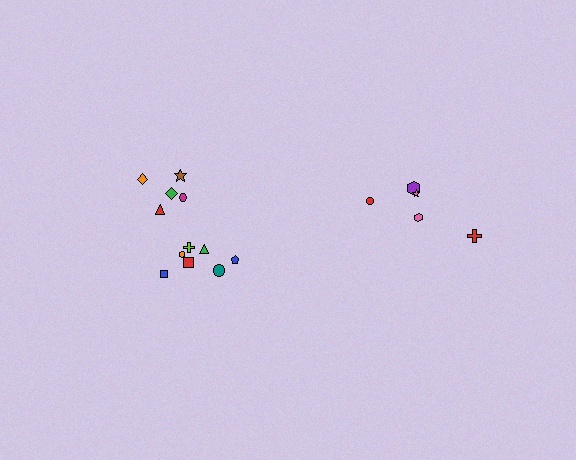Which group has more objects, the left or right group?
The left group.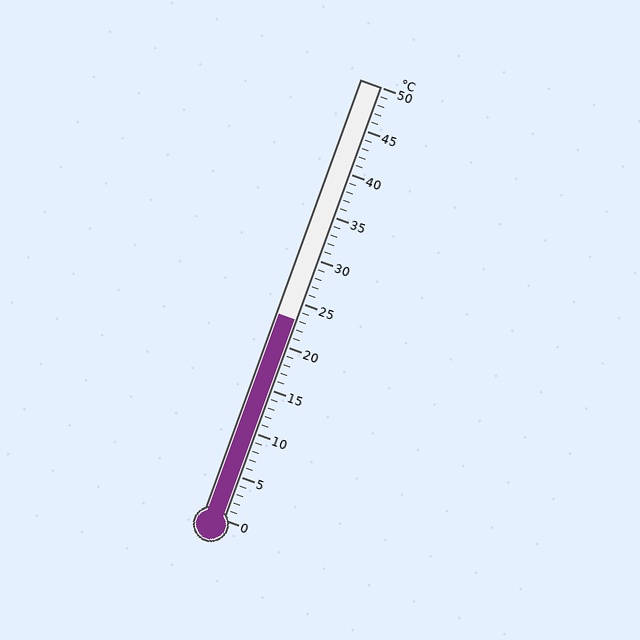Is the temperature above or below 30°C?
The temperature is below 30°C.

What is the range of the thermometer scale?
The thermometer scale ranges from 0°C to 50°C.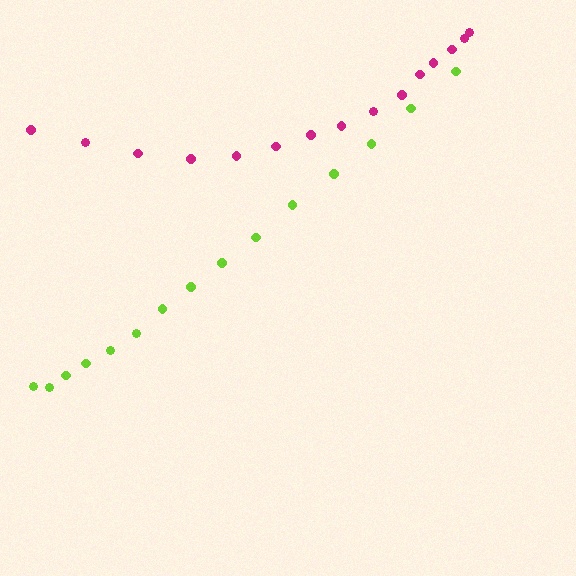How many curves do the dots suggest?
There are 2 distinct paths.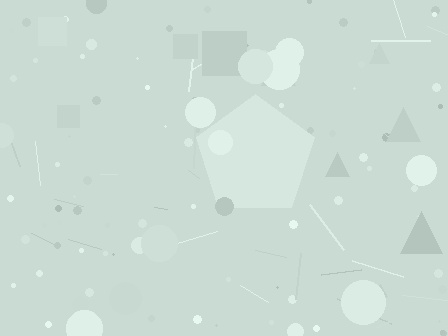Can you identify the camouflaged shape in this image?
The camouflaged shape is a pentagon.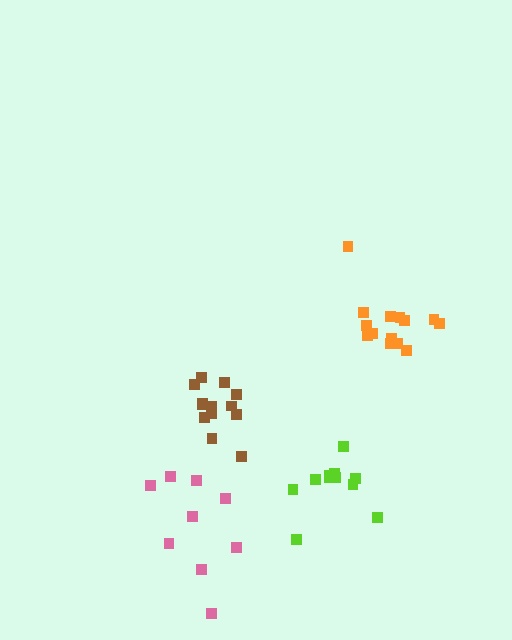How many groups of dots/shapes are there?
There are 4 groups.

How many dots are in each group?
Group 1: 13 dots, Group 2: 11 dots, Group 3: 9 dots, Group 4: 14 dots (47 total).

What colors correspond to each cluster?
The clusters are colored: brown, lime, pink, orange.